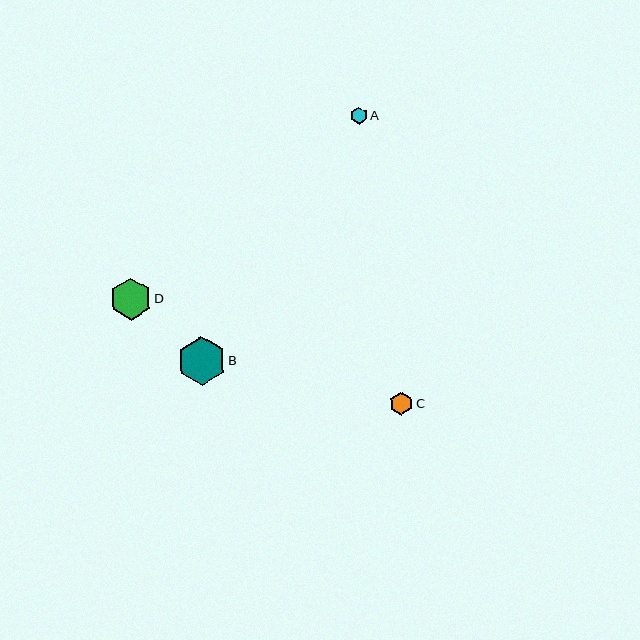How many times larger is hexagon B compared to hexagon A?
Hexagon B is approximately 2.9 times the size of hexagon A.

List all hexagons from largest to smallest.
From largest to smallest: B, D, C, A.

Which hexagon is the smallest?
Hexagon A is the smallest with a size of approximately 17 pixels.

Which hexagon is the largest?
Hexagon B is the largest with a size of approximately 48 pixels.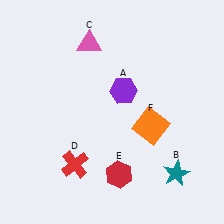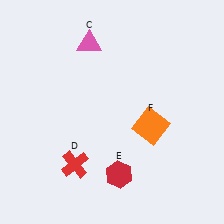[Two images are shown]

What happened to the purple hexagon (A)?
The purple hexagon (A) was removed in Image 2. It was in the top-right area of Image 1.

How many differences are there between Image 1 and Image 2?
There are 2 differences between the two images.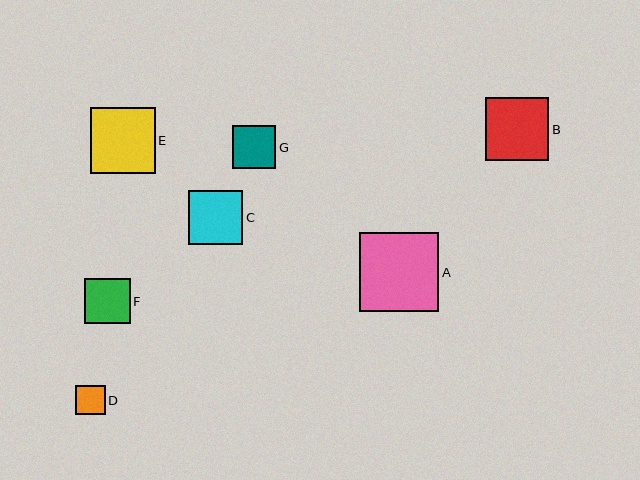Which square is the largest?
Square A is the largest with a size of approximately 79 pixels.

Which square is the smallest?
Square D is the smallest with a size of approximately 29 pixels.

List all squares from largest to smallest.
From largest to smallest: A, E, B, C, F, G, D.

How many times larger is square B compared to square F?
Square B is approximately 1.4 times the size of square F.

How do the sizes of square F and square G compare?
Square F and square G are approximately the same size.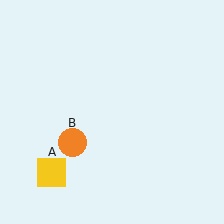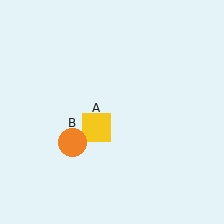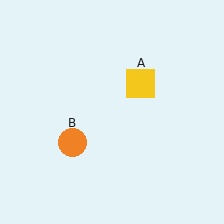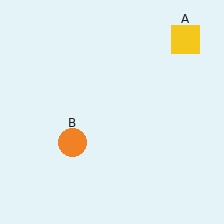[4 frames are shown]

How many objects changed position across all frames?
1 object changed position: yellow square (object A).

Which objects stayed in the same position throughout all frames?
Orange circle (object B) remained stationary.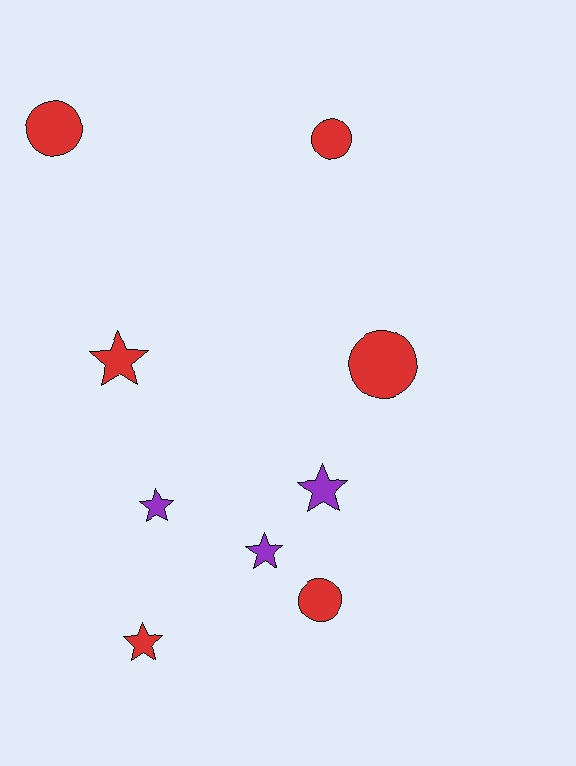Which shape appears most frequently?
Star, with 5 objects.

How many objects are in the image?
There are 9 objects.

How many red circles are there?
There are 4 red circles.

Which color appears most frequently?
Red, with 6 objects.